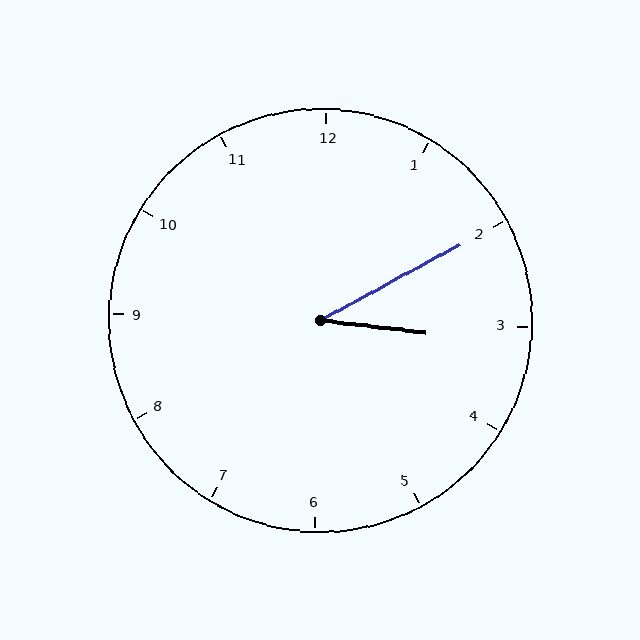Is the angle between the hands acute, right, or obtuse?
It is acute.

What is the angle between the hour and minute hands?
Approximately 35 degrees.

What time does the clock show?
3:10.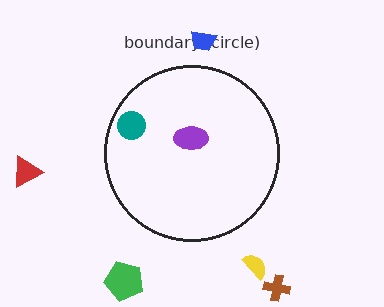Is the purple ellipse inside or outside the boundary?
Inside.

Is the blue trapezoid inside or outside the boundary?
Outside.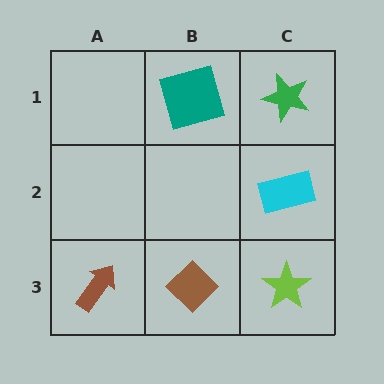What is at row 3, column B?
A brown diamond.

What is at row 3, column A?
A brown arrow.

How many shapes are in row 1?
2 shapes.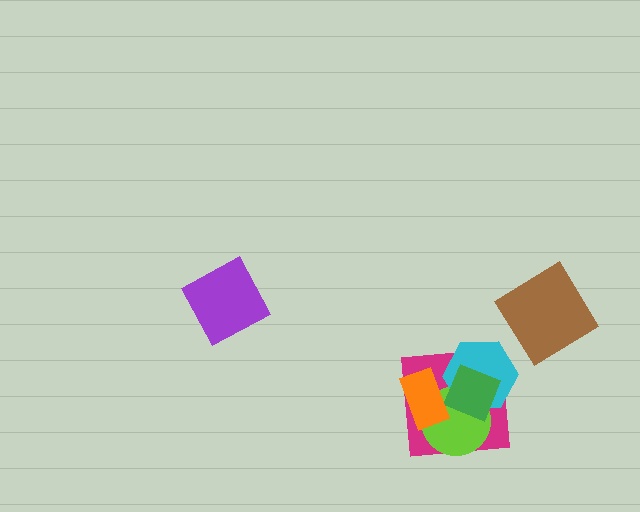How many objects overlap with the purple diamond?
0 objects overlap with the purple diamond.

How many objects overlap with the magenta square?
4 objects overlap with the magenta square.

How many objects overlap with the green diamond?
4 objects overlap with the green diamond.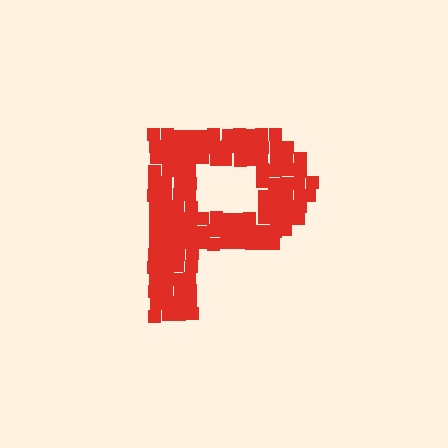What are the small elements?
The small elements are squares.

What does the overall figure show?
The overall figure shows the letter P.